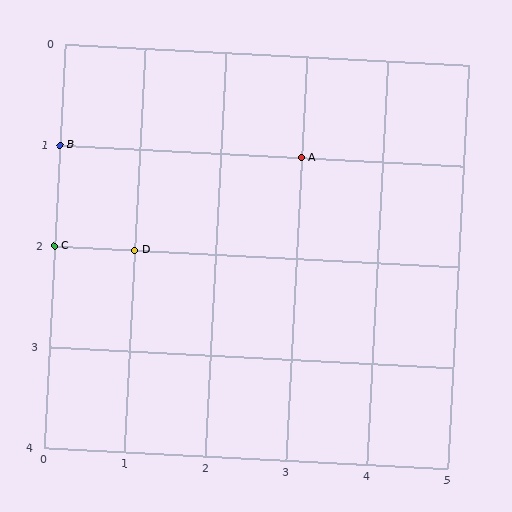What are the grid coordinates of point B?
Point B is at grid coordinates (0, 1).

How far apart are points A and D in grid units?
Points A and D are 2 columns and 1 row apart (about 2.2 grid units diagonally).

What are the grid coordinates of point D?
Point D is at grid coordinates (1, 2).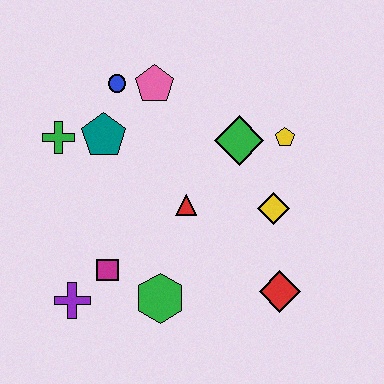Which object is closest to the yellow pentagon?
The green diamond is closest to the yellow pentagon.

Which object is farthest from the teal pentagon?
The red diamond is farthest from the teal pentagon.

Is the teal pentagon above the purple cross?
Yes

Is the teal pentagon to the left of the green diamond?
Yes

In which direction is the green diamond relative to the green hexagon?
The green diamond is above the green hexagon.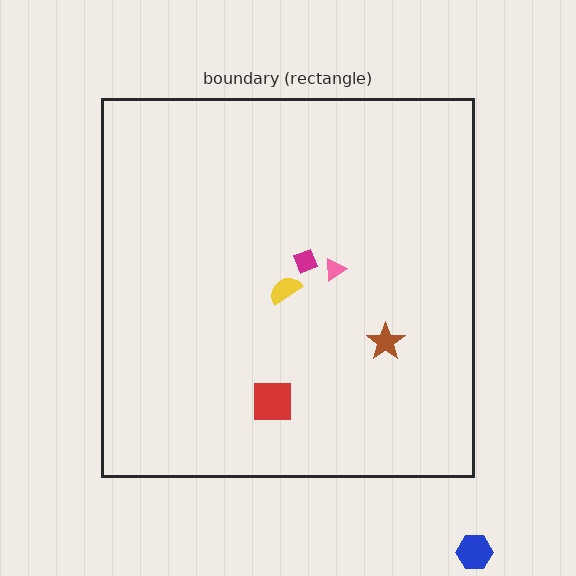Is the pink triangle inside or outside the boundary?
Inside.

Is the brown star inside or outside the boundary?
Inside.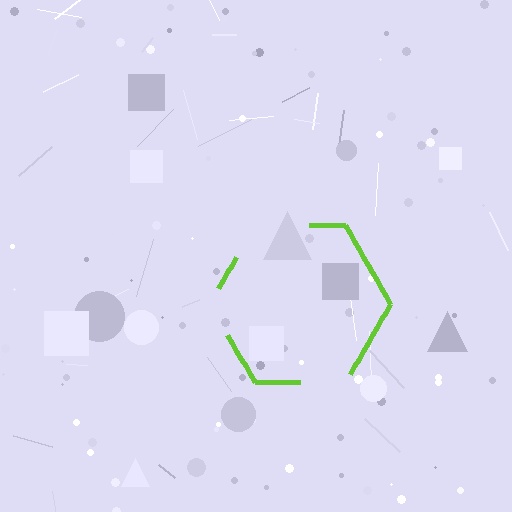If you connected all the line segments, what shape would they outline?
They would outline a hexagon.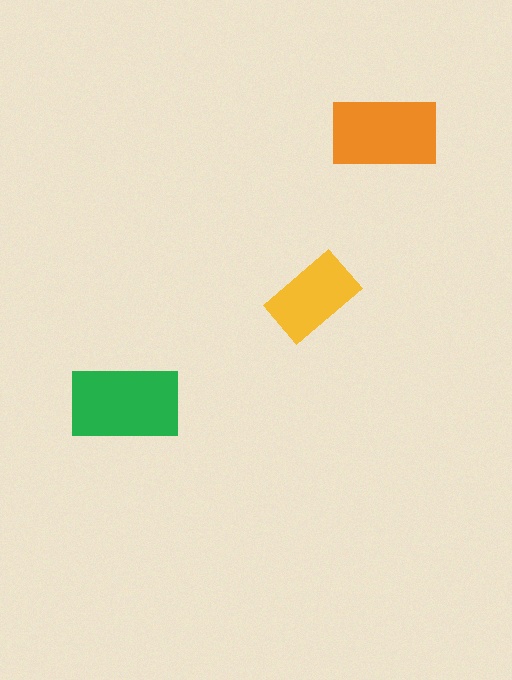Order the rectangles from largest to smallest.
the green one, the orange one, the yellow one.